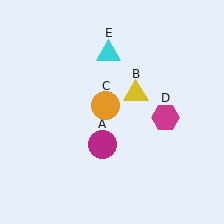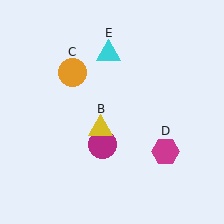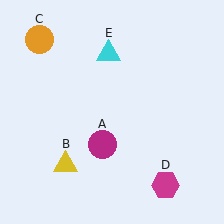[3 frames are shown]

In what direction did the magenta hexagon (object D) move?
The magenta hexagon (object D) moved down.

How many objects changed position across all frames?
3 objects changed position: yellow triangle (object B), orange circle (object C), magenta hexagon (object D).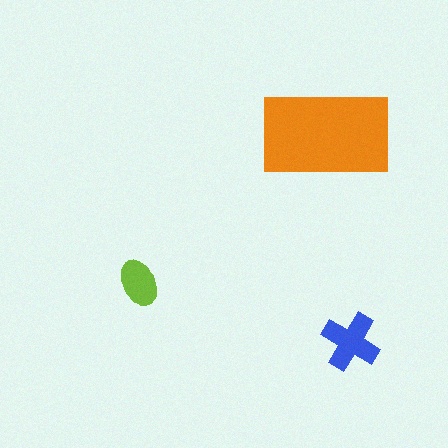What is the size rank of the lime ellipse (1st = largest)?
3rd.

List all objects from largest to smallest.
The orange rectangle, the blue cross, the lime ellipse.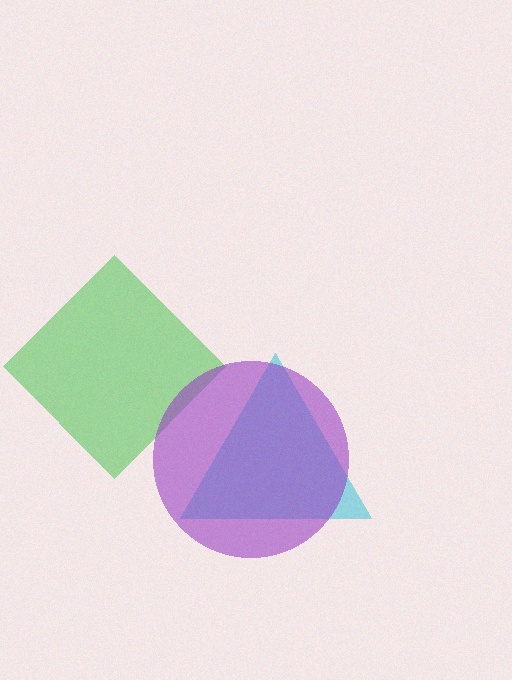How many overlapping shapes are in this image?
There are 3 overlapping shapes in the image.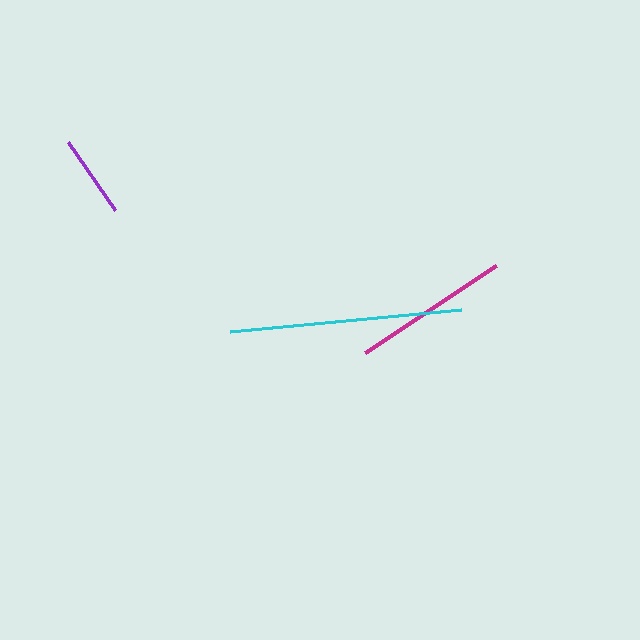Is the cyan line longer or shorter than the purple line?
The cyan line is longer than the purple line.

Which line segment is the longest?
The cyan line is the longest at approximately 233 pixels.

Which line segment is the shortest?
The purple line is the shortest at approximately 83 pixels.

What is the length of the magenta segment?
The magenta segment is approximately 158 pixels long.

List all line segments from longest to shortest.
From longest to shortest: cyan, magenta, purple.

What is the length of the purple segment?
The purple segment is approximately 83 pixels long.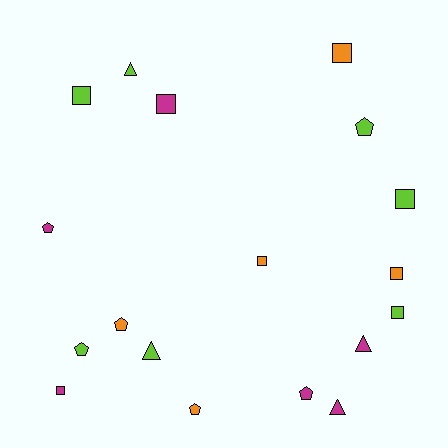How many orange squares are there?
There are 3 orange squares.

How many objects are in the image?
There are 18 objects.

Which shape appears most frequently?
Square, with 8 objects.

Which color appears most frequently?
Lime, with 7 objects.